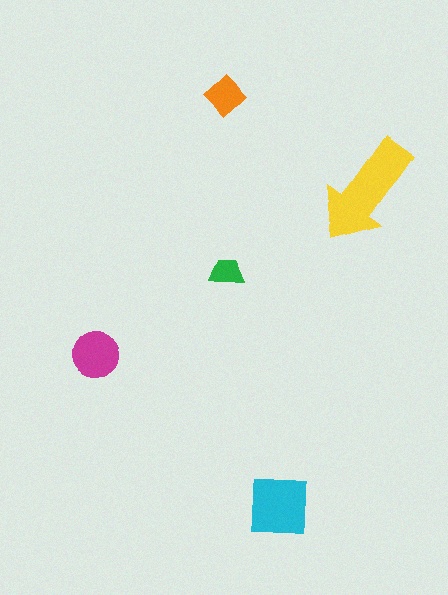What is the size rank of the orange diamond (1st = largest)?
4th.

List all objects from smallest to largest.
The green trapezoid, the orange diamond, the magenta circle, the cyan square, the yellow arrow.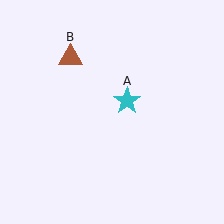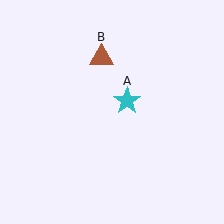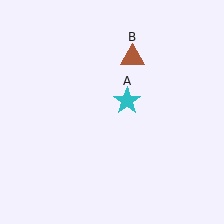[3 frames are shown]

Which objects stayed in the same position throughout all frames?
Cyan star (object A) remained stationary.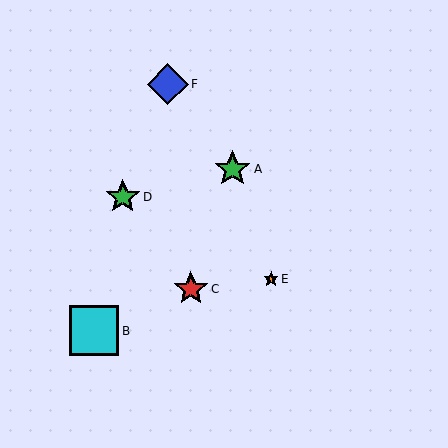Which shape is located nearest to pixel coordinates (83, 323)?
The cyan square (labeled B) at (94, 331) is nearest to that location.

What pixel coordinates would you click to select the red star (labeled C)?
Click at (191, 289) to select the red star C.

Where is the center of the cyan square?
The center of the cyan square is at (94, 331).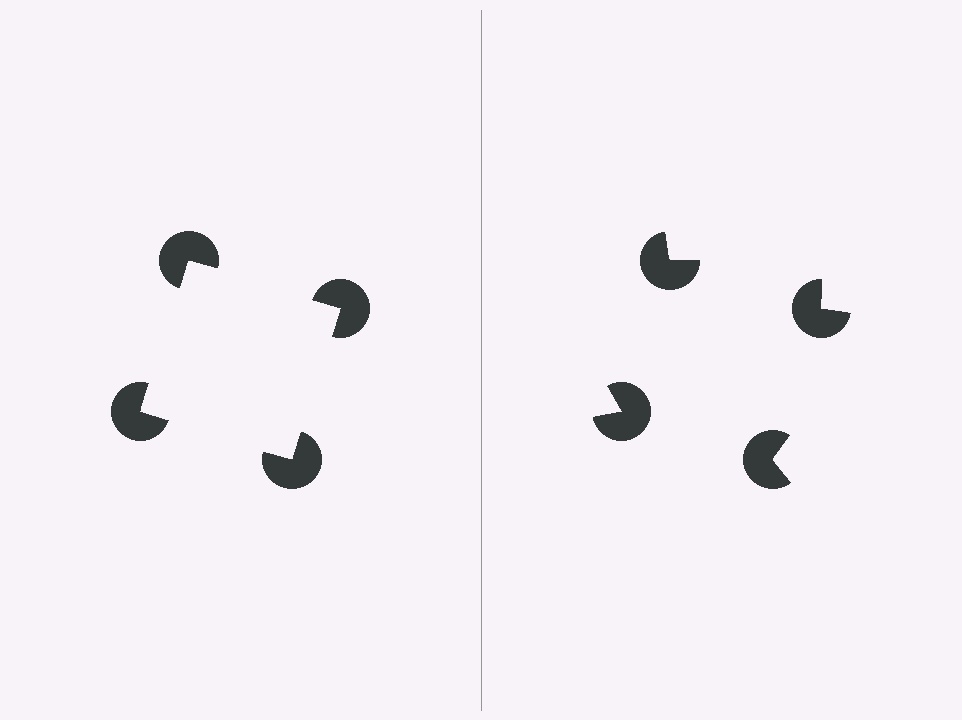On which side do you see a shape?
An illusory square appears on the left side. On the right side the wedge cuts are rotated, so no coherent shape forms.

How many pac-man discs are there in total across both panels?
8 — 4 on each side.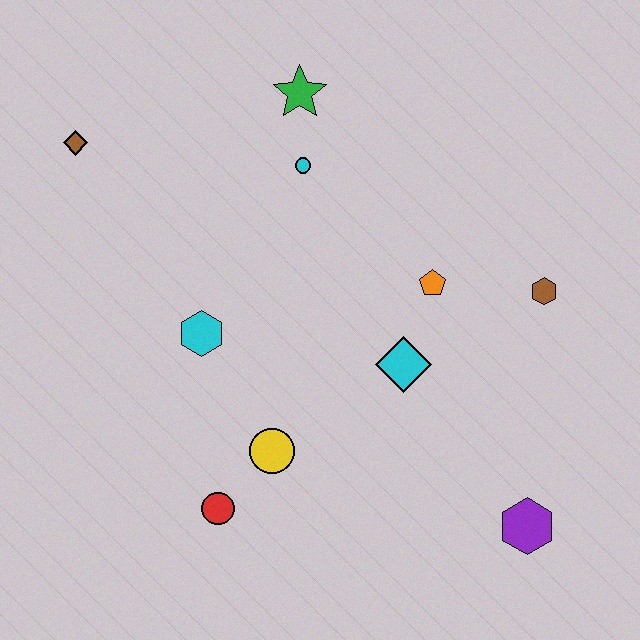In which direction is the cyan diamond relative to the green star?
The cyan diamond is below the green star.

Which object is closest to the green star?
The cyan circle is closest to the green star.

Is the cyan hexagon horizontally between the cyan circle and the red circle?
No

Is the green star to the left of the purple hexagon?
Yes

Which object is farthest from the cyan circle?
The purple hexagon is farthest from the cyan circle.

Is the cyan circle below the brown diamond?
Yes